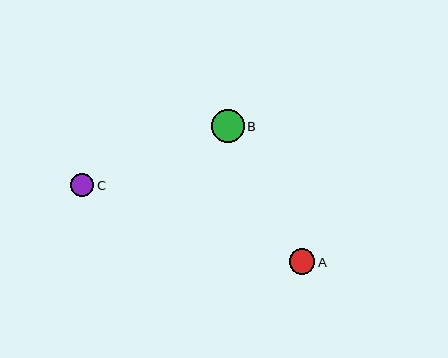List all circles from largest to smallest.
From largest to smallest: B, A, C.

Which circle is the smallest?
Circle C is the smallest with a size of approximately 23 pixels.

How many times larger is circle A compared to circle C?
Circle A is approximately 1.1 times the size of circle C.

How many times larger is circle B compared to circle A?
Circle B is approximately 1.3 times the size of circle A.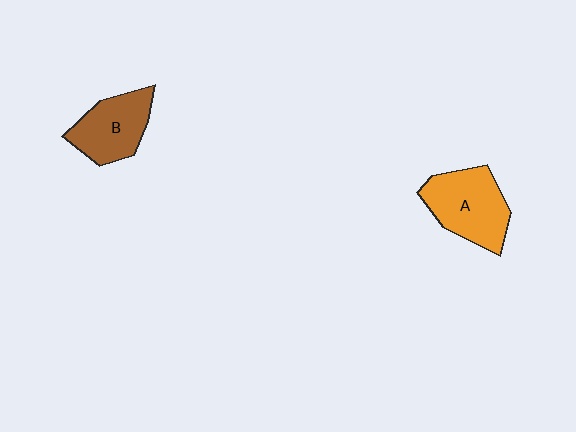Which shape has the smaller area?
Shape B (brown).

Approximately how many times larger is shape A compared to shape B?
Approximately 1.2 times.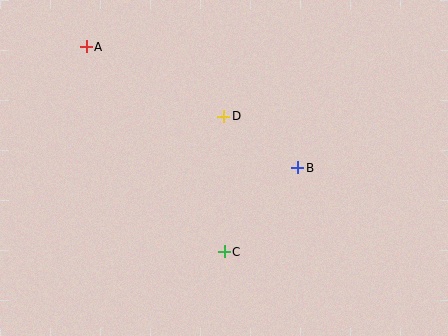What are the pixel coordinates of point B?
Point B is at (298, 168).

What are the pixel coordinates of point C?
Point C is at (224, 252).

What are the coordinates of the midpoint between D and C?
The midpoint between D and C is at (224, 184).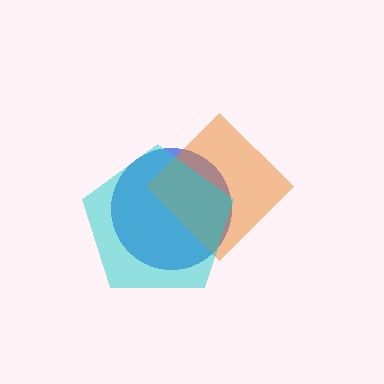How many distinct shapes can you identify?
There are 3 distinct shapes: a blue circle, an orange diamond, a cyan pentagon.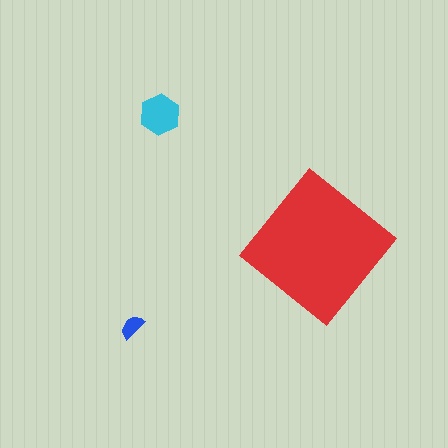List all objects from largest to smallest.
The red diamond, the cyan hexagon, the blue semicircle.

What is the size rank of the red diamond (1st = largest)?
1st.